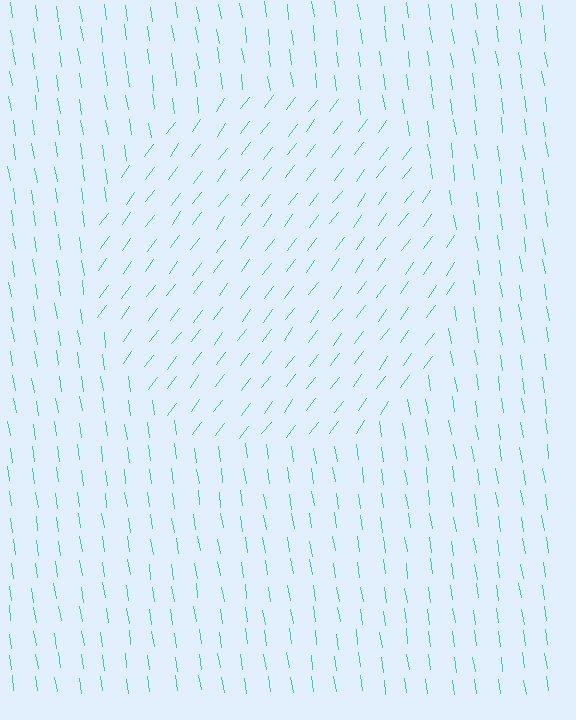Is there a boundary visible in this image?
Yes, there is a texture boundary formed by a change in line orientation.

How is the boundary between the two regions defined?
The boundary is defined purely by a change in line orientation (approximately 45 degrees difference). All lines are the same color and thickness.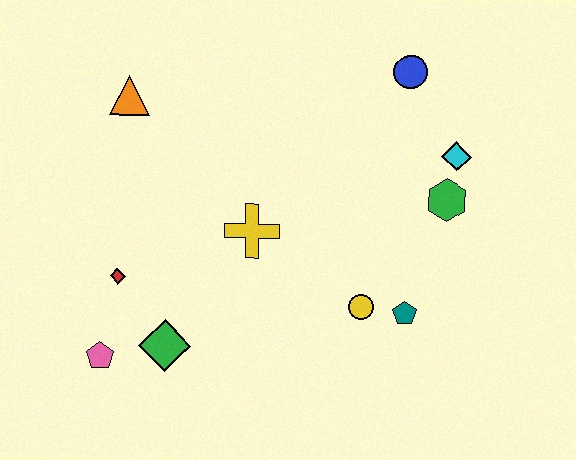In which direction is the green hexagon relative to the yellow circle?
The green hexagon is above the yellow circle.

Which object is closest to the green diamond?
The pink pentagon is closest to the green diamond.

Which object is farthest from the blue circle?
The pink pentagon is farthest from the blue circle.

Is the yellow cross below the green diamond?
No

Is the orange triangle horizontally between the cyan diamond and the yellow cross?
No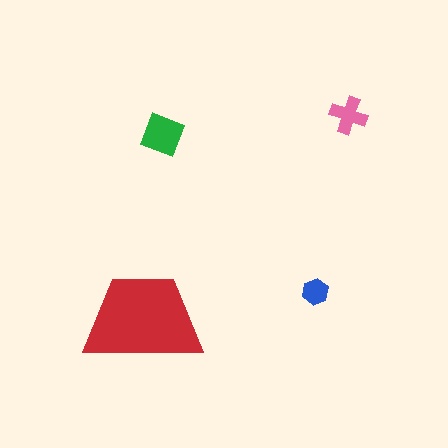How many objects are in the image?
There are 4 objects in the image.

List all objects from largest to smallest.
The red trapezoid, the green diamond, the pink cross, the blue hexagon.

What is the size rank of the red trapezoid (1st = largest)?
1st.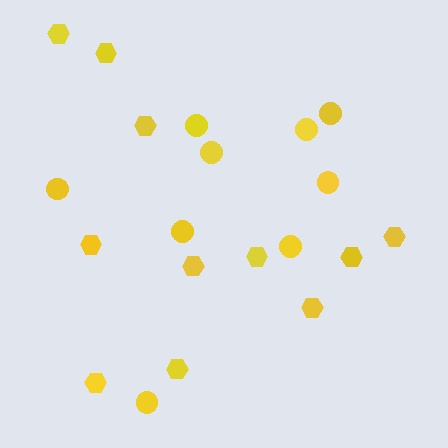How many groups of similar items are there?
There are 2 groups: one group of hexagons (11) and one group of circles (9).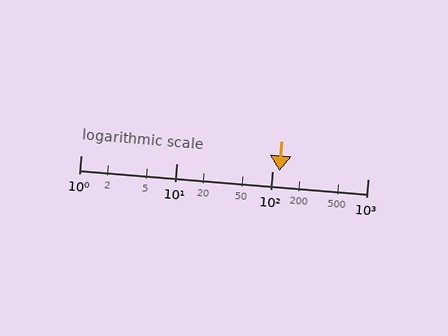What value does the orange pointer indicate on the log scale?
The pointer indicates approximately 120.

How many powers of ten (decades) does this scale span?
The scale spans 3 decades, from 1 to 1000.